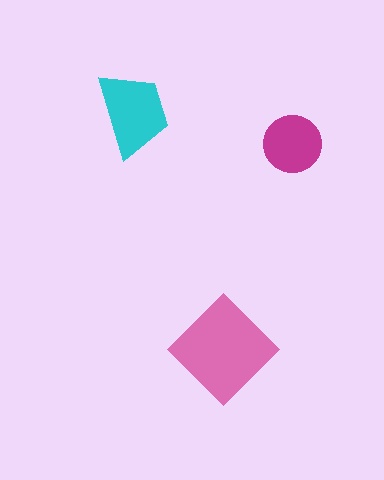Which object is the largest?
The pink diamond.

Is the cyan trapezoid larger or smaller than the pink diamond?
Smaller.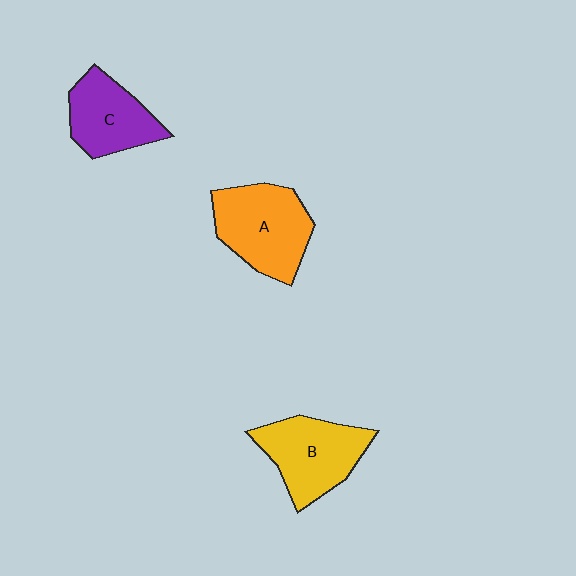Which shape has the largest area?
Shape A (orange).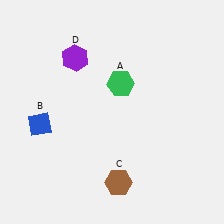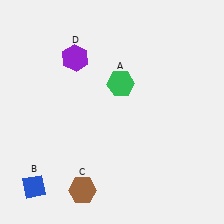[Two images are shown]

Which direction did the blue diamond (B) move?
The blue diamond (B) moved down.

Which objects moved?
The objects that moved are: the blue diamond (B), the brown hexagon (C).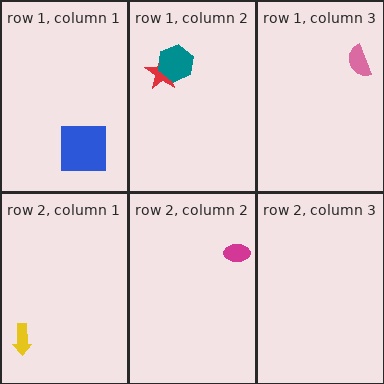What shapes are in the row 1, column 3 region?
The pink semicircle.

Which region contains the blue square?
The row 1, column 1 region.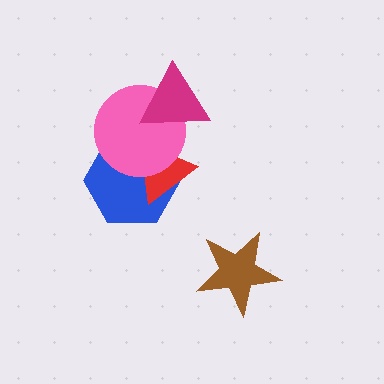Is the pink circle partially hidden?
Yes, it is partially covered by another shape.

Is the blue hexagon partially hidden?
Yes, it is partially covered by another shape.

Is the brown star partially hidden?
No, no other shape covers it.